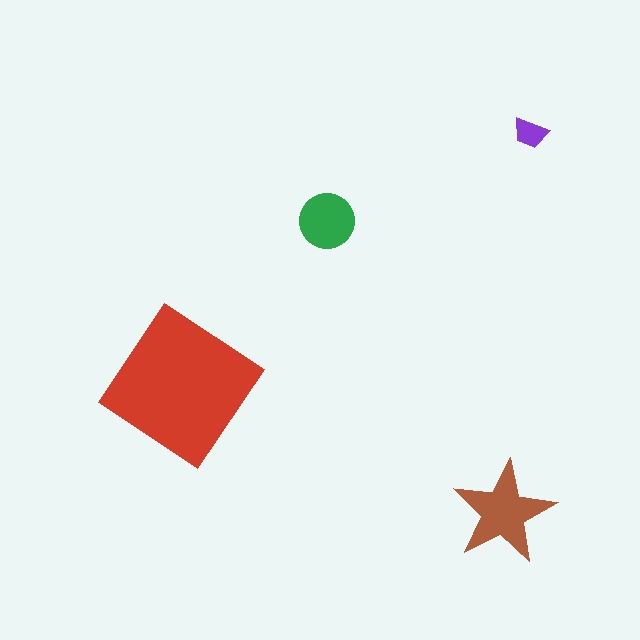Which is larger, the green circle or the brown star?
The brown star.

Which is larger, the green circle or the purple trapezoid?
The green circle.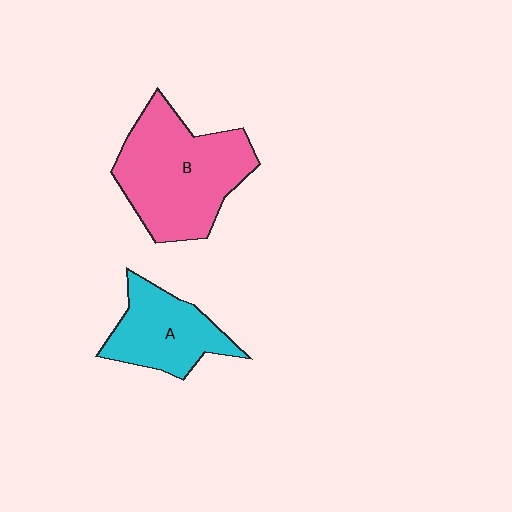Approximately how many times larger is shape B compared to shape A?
Approximately 1.6 times.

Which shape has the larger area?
Shape B (pink).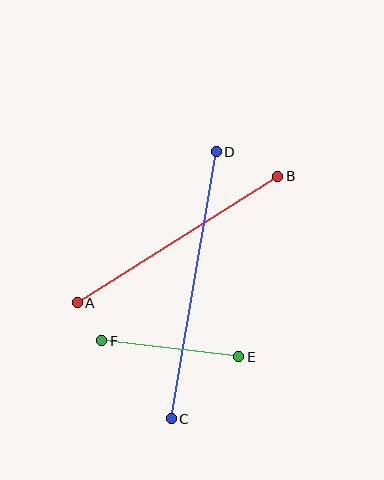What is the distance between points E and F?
The distance is approximately 138 pixels.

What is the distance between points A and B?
The distance is approximately 237 pixels.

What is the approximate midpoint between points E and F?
The midpoint is at approximately (170, 349) pixels.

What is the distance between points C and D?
The distance is approximately 271 pixels.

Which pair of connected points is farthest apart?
Points C and D are farthest apart.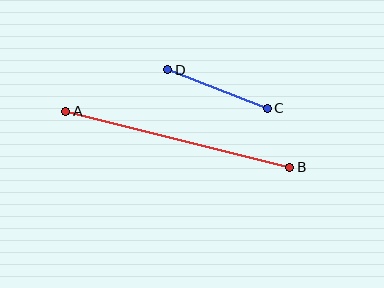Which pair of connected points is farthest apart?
Points A and B are farthest apart.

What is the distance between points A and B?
The distance is approximately 231 pixels.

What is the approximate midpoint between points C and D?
The midpoint is at approximately (218, 89) pixels.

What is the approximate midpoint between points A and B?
The midpoint is at approximately (178, 139) pixels.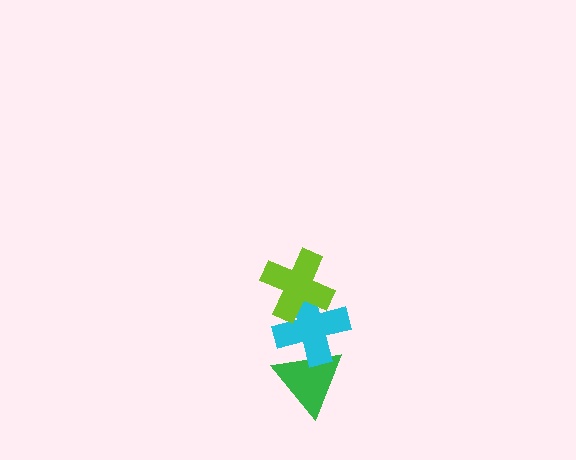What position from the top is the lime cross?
The lime cross is 1st from the top.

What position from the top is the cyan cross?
The cyan cross is 2nd from the top.